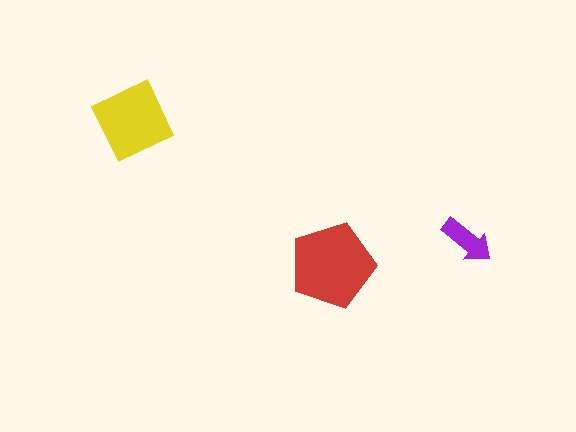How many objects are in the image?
There are 3 objects in the image.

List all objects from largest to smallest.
The red pentagon, the yellow diamond, the purple arrow.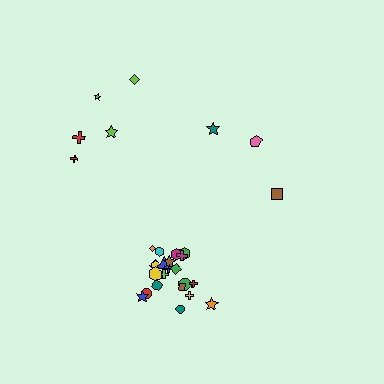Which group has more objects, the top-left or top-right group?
The top-left group.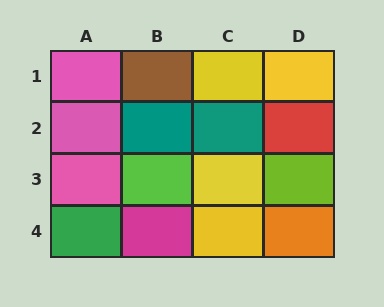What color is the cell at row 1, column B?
Brown.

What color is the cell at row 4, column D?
Orange.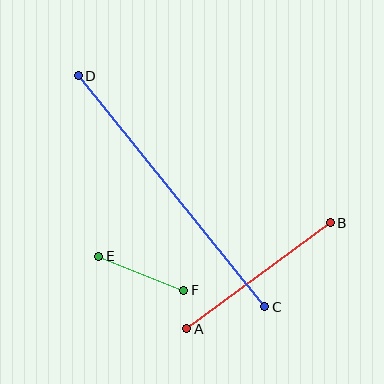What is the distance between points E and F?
The distance is approximately 92 pixels.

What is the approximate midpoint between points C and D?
The midpoint is at approximately (172, 191) pixels.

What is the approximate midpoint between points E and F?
The midpoint is at approximately (141, 273) pixels.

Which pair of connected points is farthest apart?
Points C and D are farthest apart.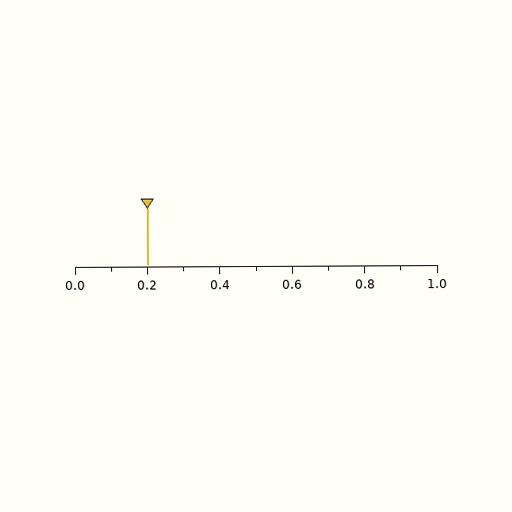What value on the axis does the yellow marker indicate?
The marker indicates approximately 0.2.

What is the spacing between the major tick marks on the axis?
The major ticks are spaced 0.2 apart.